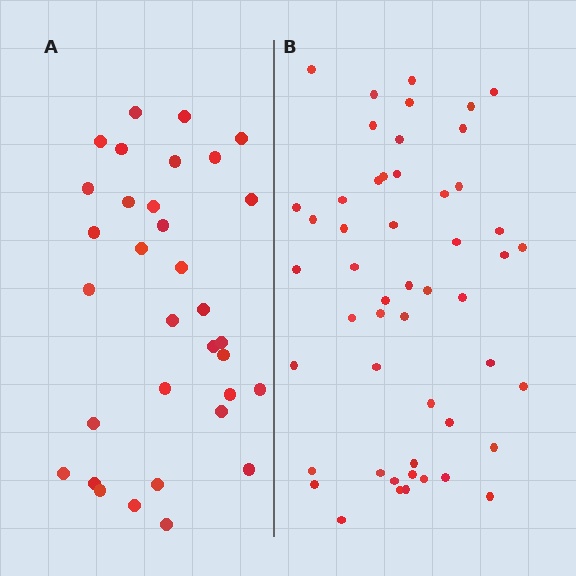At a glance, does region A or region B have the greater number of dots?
Region B (the right region) has more dots.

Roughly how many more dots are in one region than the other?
Region B has approximately 20 more dots than region A.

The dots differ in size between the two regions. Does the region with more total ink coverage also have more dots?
No. Region A has more total ink coverage because its dots are larger, but region B actually contains more individual dots. Total area can be misleading — the number of items is what matters here.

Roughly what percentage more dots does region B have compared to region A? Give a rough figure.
About 55% more.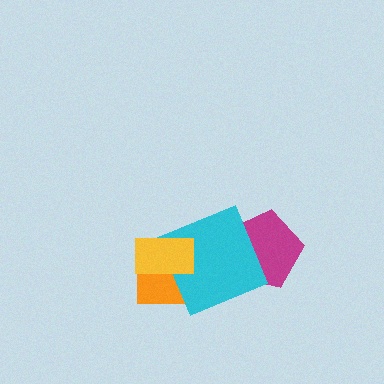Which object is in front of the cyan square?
The yellow rectangle is in front of the cyan square.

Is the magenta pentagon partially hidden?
Yes, it is partially covered by another shape.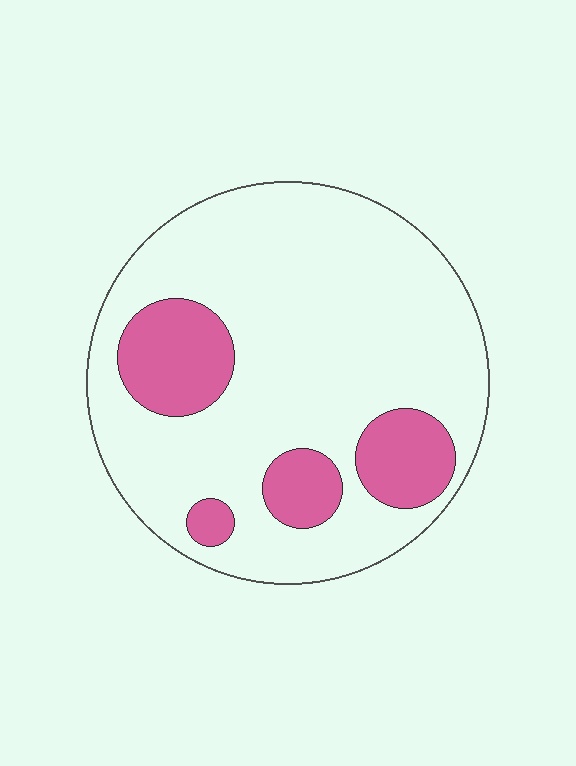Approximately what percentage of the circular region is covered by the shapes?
Approximately 20%.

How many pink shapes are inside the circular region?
4.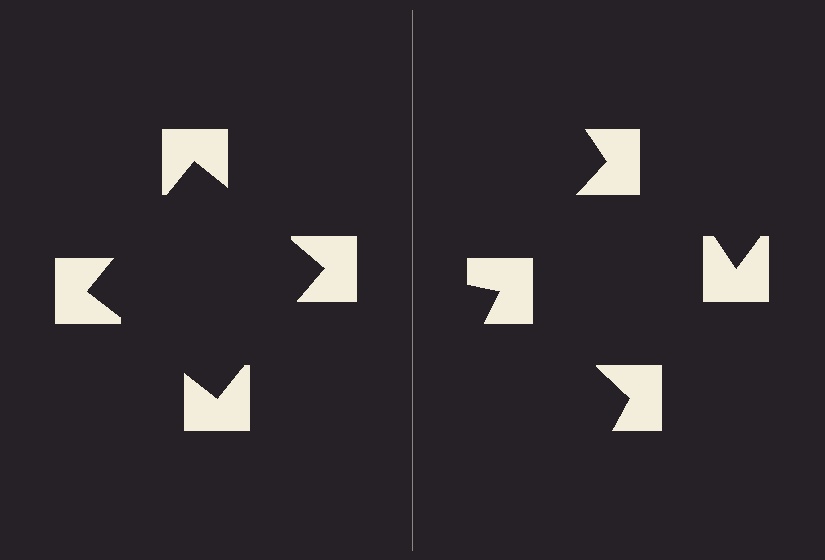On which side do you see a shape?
An illusory square appears on the left side. On the right side the wedge cuts are rotated, so no coherent shape forms.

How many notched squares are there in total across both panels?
8 — 4 on each side.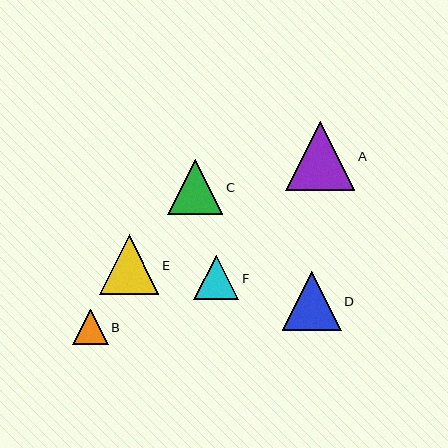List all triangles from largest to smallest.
From largest to smallest: A, E, D, C, F, B.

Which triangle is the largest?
Triangle A is the largest with a size of approximately 70 pixels.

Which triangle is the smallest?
Triangle B is the smallest with a size of approximately 35 pixels.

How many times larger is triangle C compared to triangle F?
Triangle C is approximately 1.2 times the size of triangle F.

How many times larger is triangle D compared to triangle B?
Triangle D is approximately 1.7 times the size of triangle B.